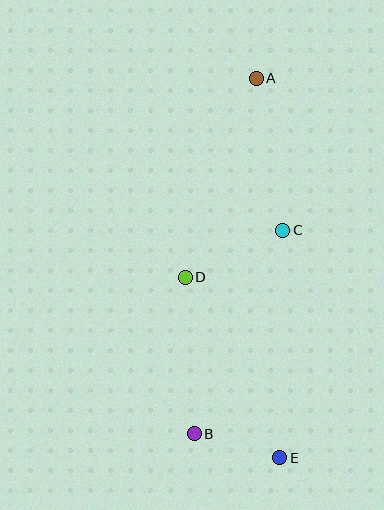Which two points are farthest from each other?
Points A and E are farthest from each other.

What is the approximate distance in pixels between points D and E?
The distance between D and E is approximately 203 pixels.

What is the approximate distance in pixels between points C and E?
The distance between C and E is approximately 228 pixels.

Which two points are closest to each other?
Points B and E are closest to each other.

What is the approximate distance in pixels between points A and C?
The distance between A and C is approximately 154 pixels.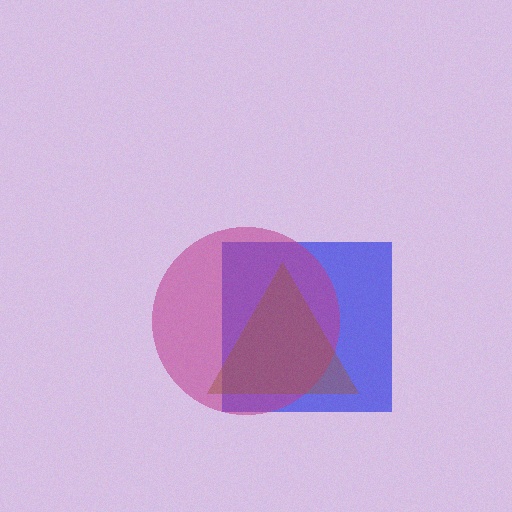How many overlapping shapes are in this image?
There are 3 overlapping shapes in the image.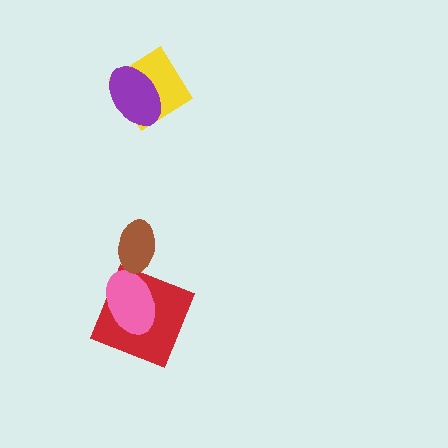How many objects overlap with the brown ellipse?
0 objects overlap with the brown ellipse.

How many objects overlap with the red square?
1 object overlaps with the red square.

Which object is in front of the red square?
The pink ellipse is in front of the red square.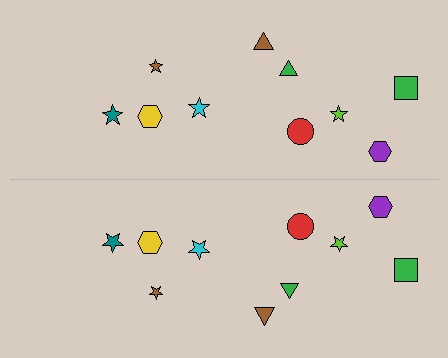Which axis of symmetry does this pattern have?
The pattern has a horizontal axis of symmetry running through the center of the image.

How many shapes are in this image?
There are 20 shapes in this image.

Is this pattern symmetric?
Yes, this pattern has bilateral (reflection) symmetry.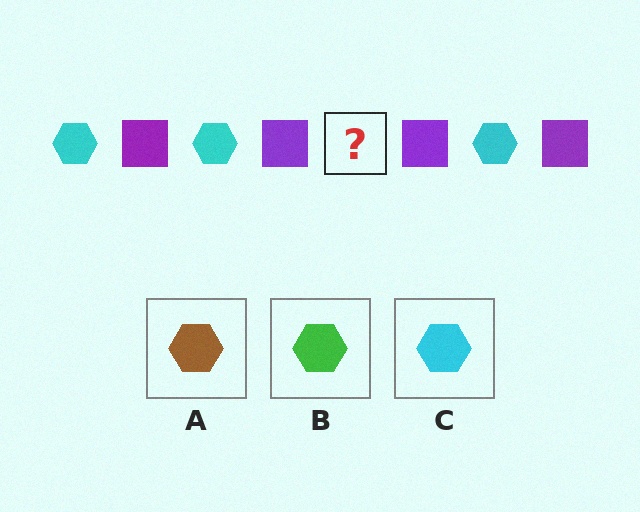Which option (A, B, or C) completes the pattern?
C.